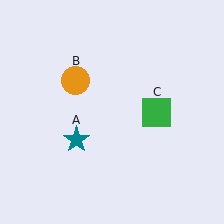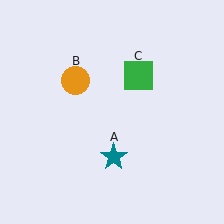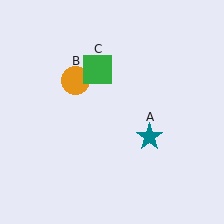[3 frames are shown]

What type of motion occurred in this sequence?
The teal star (object A), green square (object C) rotated counterclockwise around the center of the scene.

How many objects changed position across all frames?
2 objects changed position: teal star (object A), green square (object C).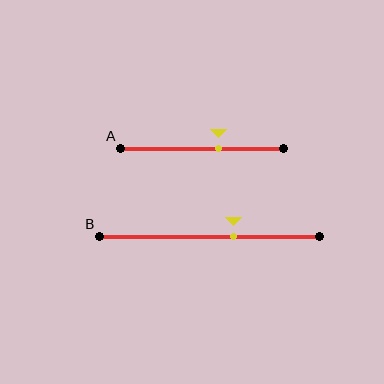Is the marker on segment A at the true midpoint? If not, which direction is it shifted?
No, the marker on segment A is shifted to the right by about 10% of the segment length.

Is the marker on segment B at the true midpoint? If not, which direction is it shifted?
No, the marker on segment B is shifted to the right by about 11% of the segment length.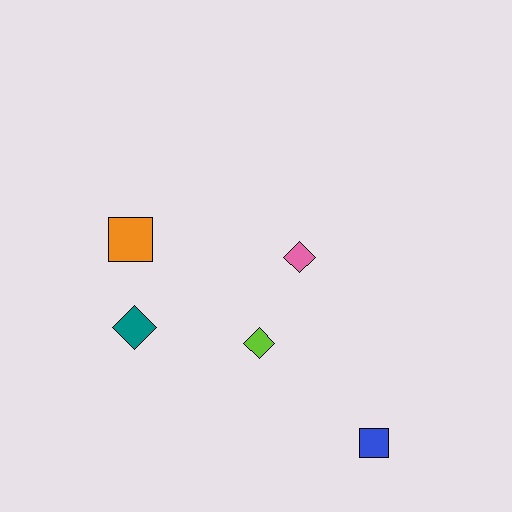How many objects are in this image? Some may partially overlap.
There are 5 objects.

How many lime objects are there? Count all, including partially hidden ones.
There is 1 lime object.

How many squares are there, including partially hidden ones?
There are 2 squares.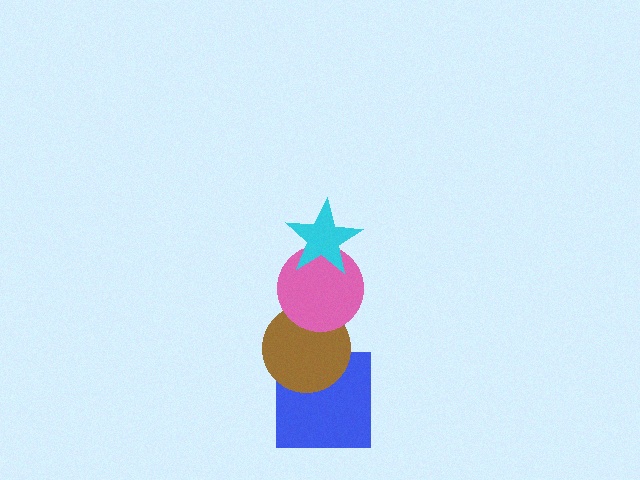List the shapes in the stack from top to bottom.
From top to bottom: the cyan star, the pink circle, the brown circle, the blue square.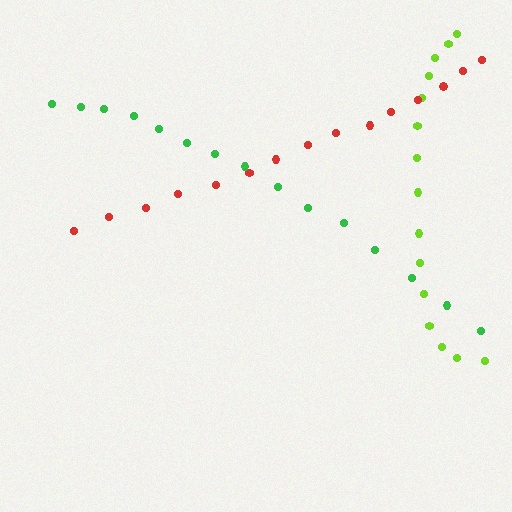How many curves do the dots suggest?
There are 3 distinct paths.